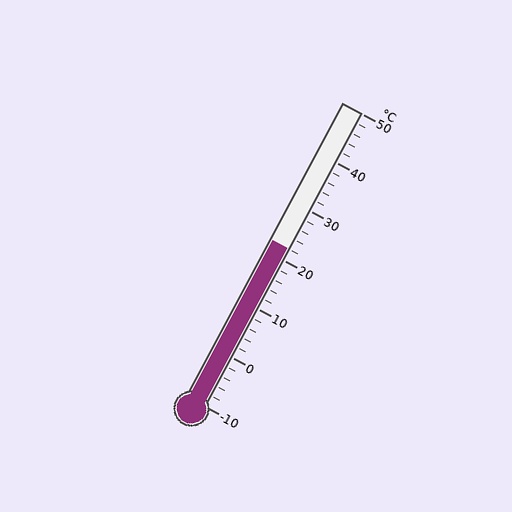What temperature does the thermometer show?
The thermometer shows approximately 22°C.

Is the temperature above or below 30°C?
The temperature is below 30°C.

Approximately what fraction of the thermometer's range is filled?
The thermometer is filled to approximately 55% of its range.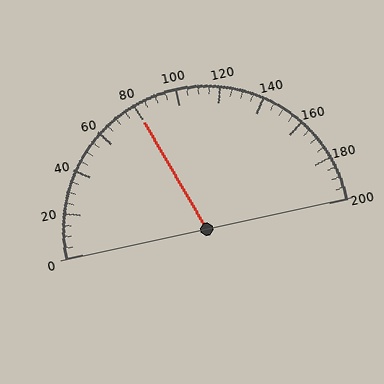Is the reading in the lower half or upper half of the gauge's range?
The reading is in the lower half of the range (0 to 200).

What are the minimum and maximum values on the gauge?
The gauge ranges from 0 to 200.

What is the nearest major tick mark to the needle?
The nearest major tick mark is 80.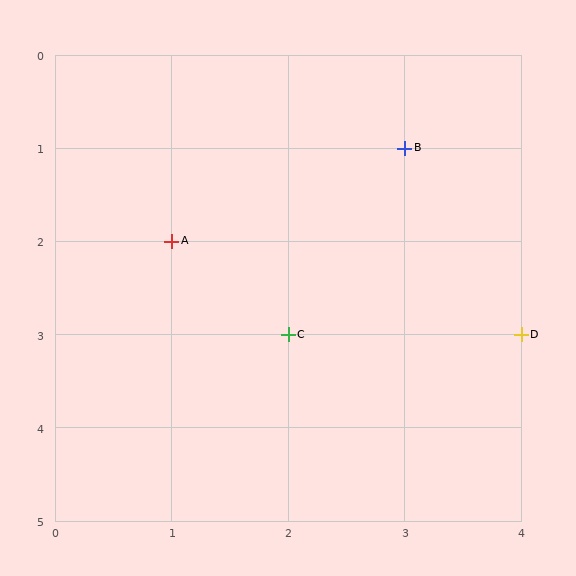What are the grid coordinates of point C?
Point C is at grid coordinates (2, 3).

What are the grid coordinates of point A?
Point A is at grid coordinates (1, 2).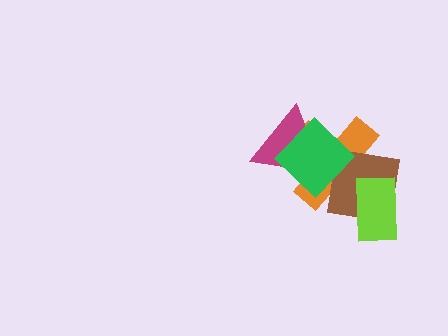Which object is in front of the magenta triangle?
The green diamond is in front of the magenta triangle.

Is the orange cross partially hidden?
Yes, it is partially covered by another shape.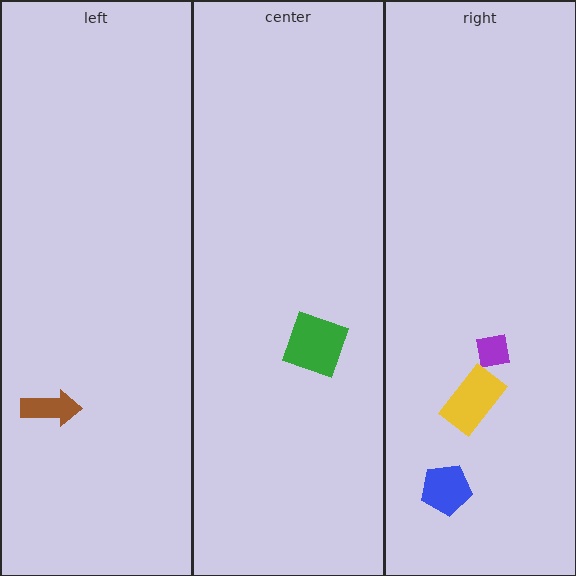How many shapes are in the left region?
1.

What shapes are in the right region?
The blue pentagon, the purple square, the yellow rectangle.